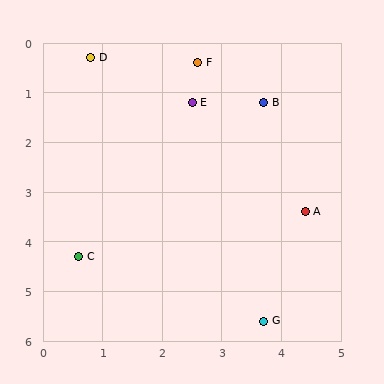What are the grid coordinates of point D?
Point D is at approximately (0.8, 0.3).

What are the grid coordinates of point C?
Point C is at approximately (0.6, 4.3).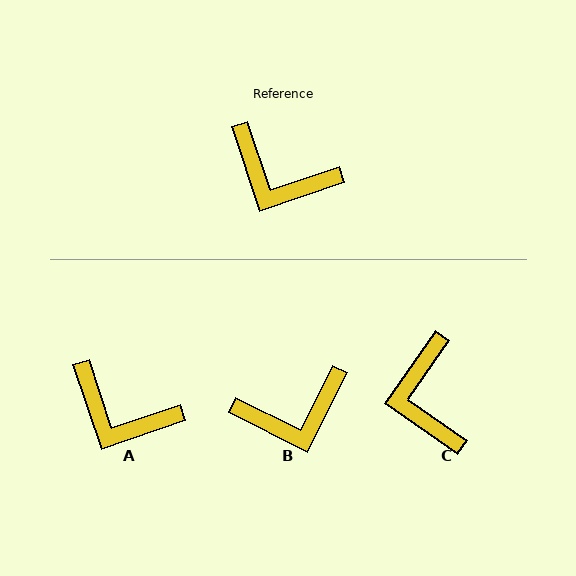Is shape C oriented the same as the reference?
No, it is off by about 54 degrees.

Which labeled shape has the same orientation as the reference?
A.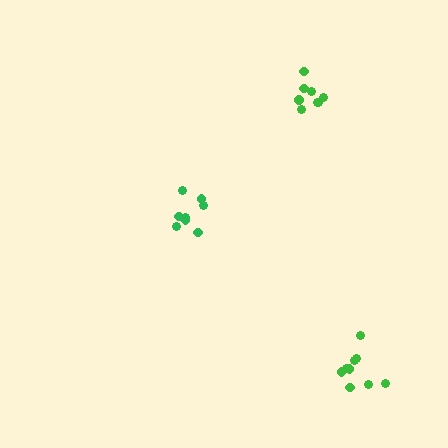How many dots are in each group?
Group 1: 8 dots, Group 2: 8 dots, Group 3: 9 dots (25 total).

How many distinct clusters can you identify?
There are 3 distinct clusters.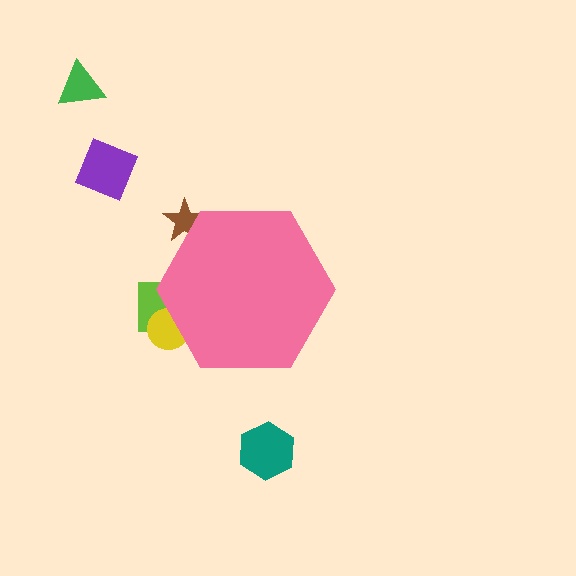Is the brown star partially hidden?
Yes, the brown star is partially hidden behind the pink hexagon.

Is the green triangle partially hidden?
No, the green triangle is fully visible.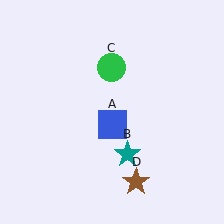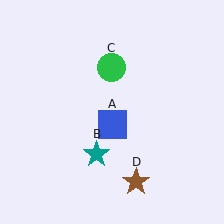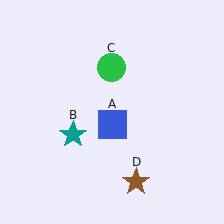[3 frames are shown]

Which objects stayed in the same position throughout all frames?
Blue square (object A) and green circle (object C) and brown star (object D) remained stationary.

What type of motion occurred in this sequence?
The teal star (object B) rotated clockwise around the center of the scene.